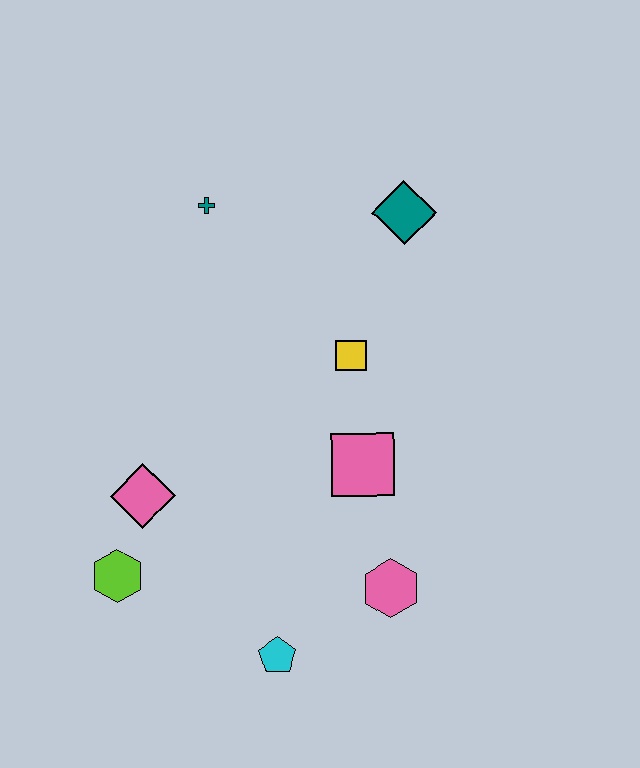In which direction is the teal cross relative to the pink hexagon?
The teal cross is above the pink hexagon.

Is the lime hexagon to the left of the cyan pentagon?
Yes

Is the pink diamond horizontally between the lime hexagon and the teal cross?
Yes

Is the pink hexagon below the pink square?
Yes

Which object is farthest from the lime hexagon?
The teal diamond is farthest from the lime hexagon.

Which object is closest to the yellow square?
The pink square is closest to the yellow square.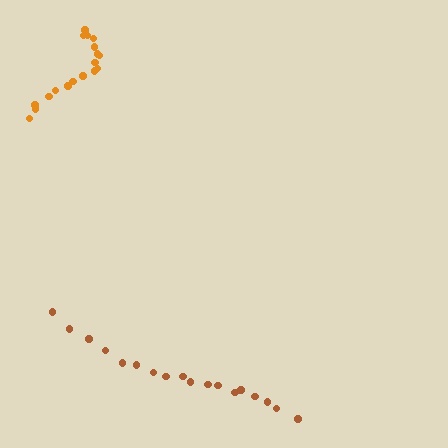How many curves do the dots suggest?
There are 2 distinct paths.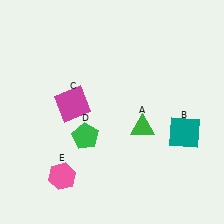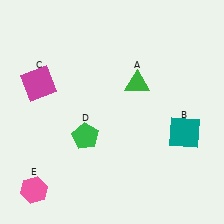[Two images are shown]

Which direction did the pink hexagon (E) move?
The pink hexagon (E) moved left.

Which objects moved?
The objects that moved are: the green triangle (A), the magenta square (C), the pink hexagon (E).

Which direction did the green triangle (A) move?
The green triangle (A) moved up.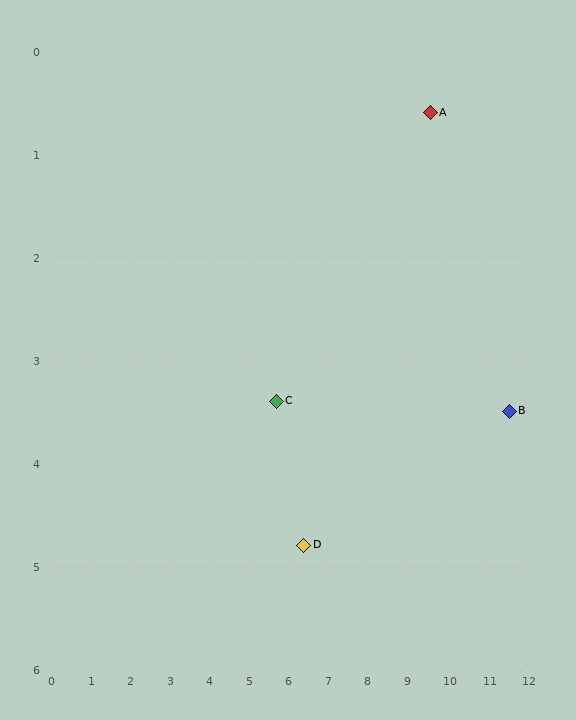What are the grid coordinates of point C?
Point C is at approximately (5.7, 3.4).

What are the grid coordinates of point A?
Point A is at approximately (9.6, 0.6).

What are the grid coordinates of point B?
Point B is at approximately (11.6, 3.5).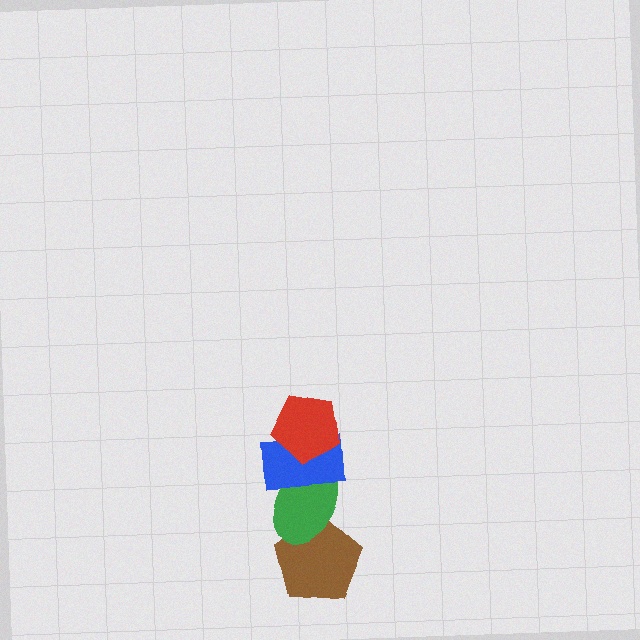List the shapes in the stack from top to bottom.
From top to bottom: the red pentagon, the blue rectangle, the green ellipse, the brown pentagon.